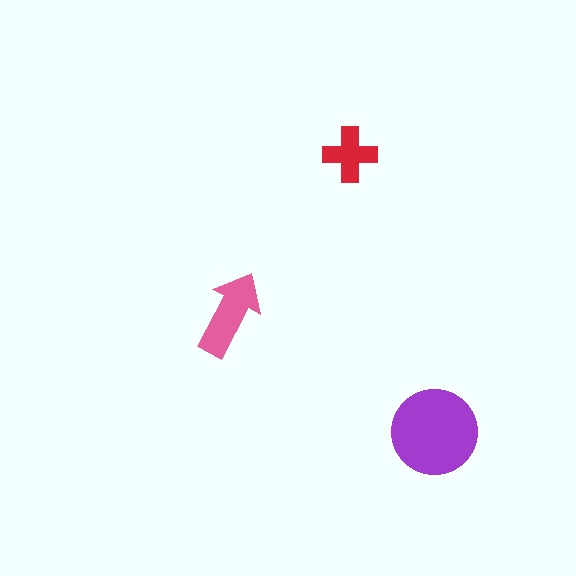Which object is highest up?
The red cross is topmost.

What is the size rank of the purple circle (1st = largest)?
1st.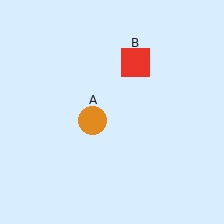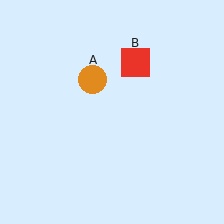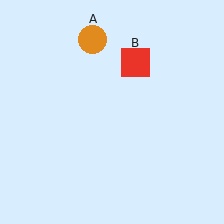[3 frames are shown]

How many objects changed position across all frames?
1 object changed position: orange circle (object A).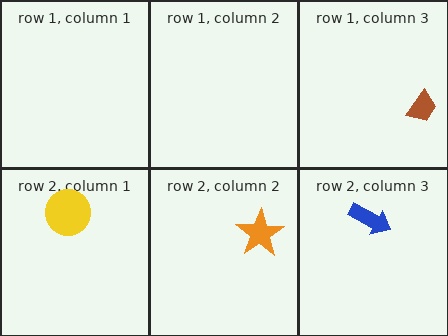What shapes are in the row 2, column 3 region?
The blue arrow.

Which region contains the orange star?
The row 2, column 2 region.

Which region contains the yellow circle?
The row 2, column 1 region.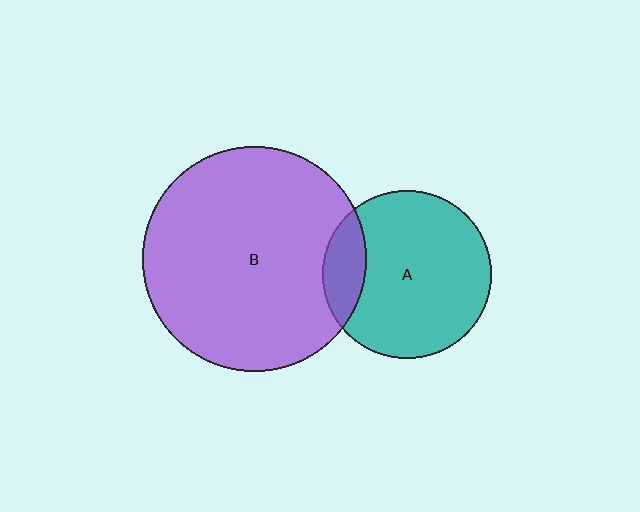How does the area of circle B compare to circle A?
Approximately 1.8 times.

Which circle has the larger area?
Circle B (purple).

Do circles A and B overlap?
Yes.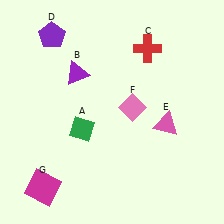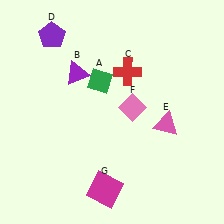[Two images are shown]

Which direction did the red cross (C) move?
The red cross (C) moved down.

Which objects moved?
The objects that moved are: the green diamond (A), the red cross (C), the magenta square (G).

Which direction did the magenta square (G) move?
The magenta square (G) moved right.